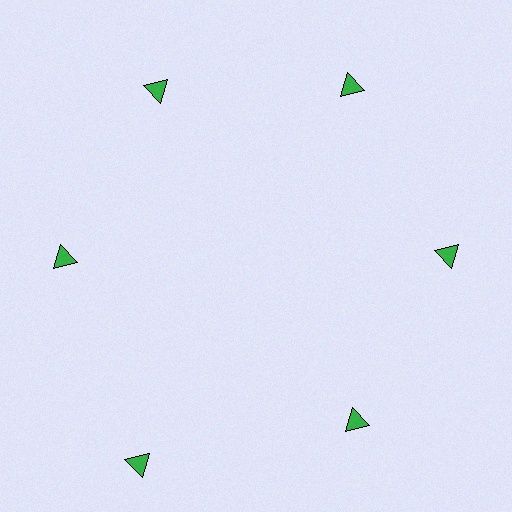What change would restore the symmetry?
The symmetry would be restored by moving it inward, back onto the ring so that all 6 triangles sit at equal angles and equal distance from the center.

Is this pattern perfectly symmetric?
No. The 6 green triangles are arranged in a ring, but one element near the 7 o'clock position is pushed outward from the center, breaking the 6-fold rotational symmetry.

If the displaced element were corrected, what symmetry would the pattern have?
It would have 6-fold rotational symmetry — the pattern would map onto itself every 60 degrees.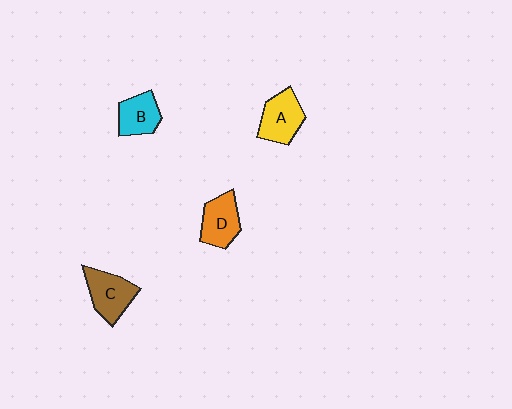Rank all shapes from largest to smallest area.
From largest to smallest: C (brown), A (yellow), D (orange), B (cyan).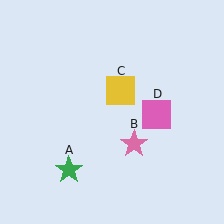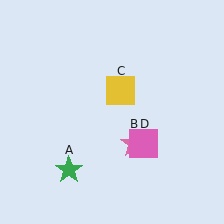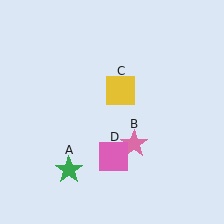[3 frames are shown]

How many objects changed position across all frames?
1 object changed position: pink square (object D).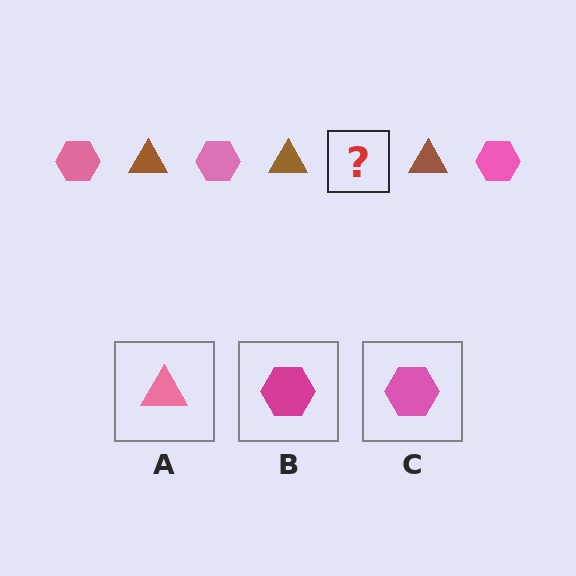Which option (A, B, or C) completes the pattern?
C.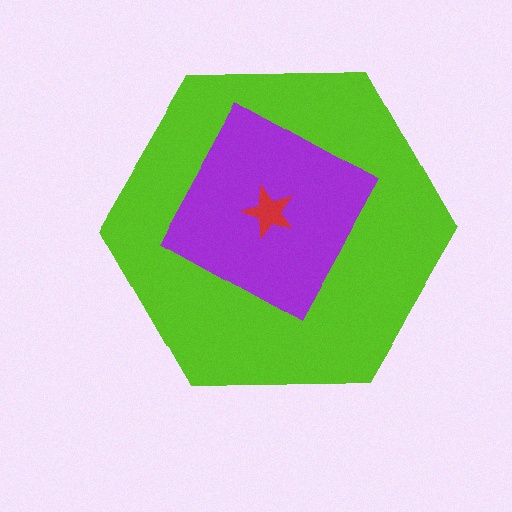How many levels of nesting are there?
3.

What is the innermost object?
The red star.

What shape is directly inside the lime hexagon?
The purple diamond.